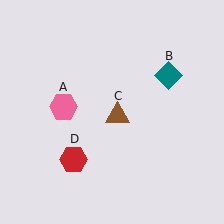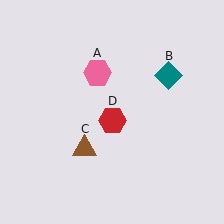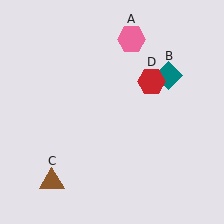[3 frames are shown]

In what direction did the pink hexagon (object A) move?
The pink hexagon (object A) moved up and to the right.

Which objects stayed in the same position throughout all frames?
Teal diamond (object B) remained stationary.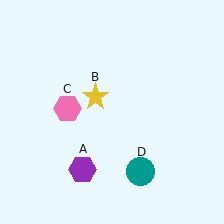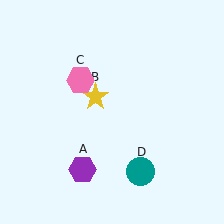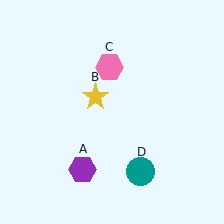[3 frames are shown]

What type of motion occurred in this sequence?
The pink hexagon (object C) rotated clockwise around the center of the scene.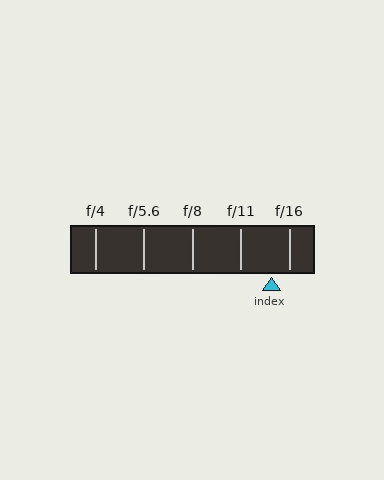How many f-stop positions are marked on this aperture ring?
There are 5 f-stop positions marked.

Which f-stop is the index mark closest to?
The index mark is closest to f/16.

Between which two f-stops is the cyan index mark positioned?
The index mark is between f/11 and f/16.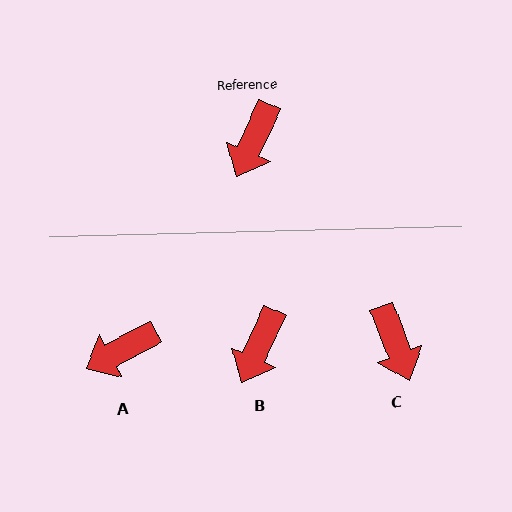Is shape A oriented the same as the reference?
No, it is off by about 38 degrees.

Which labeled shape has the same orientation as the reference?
B.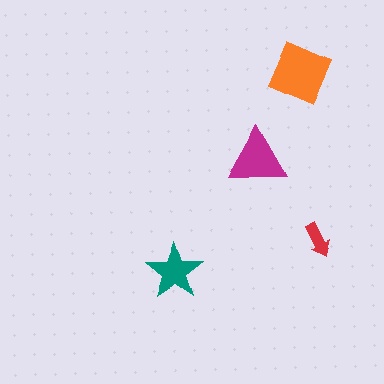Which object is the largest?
The orange square.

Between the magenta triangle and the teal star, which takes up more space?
The magenta triangle.